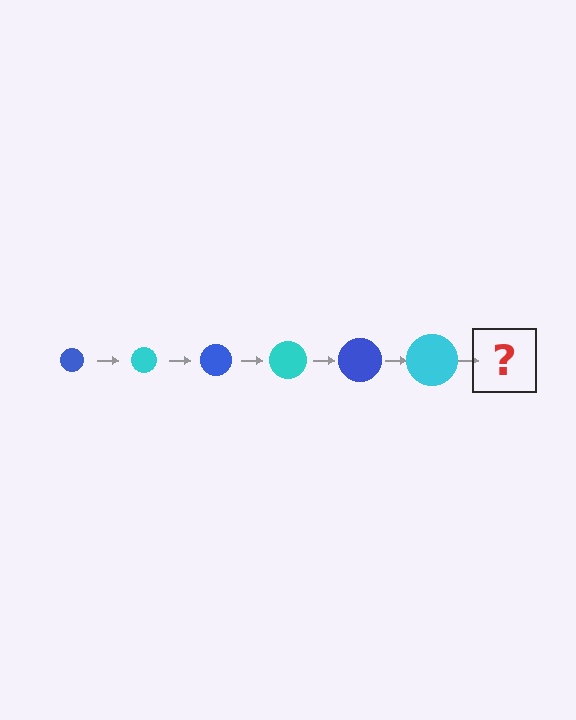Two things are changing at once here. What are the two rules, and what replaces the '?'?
The two rules are that the circle grows larger each step and the color cycles through blue and cyan. The '?' should be a blue circle, larger than the previous one.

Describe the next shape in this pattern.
It should be a blue circle, larger than the previous one.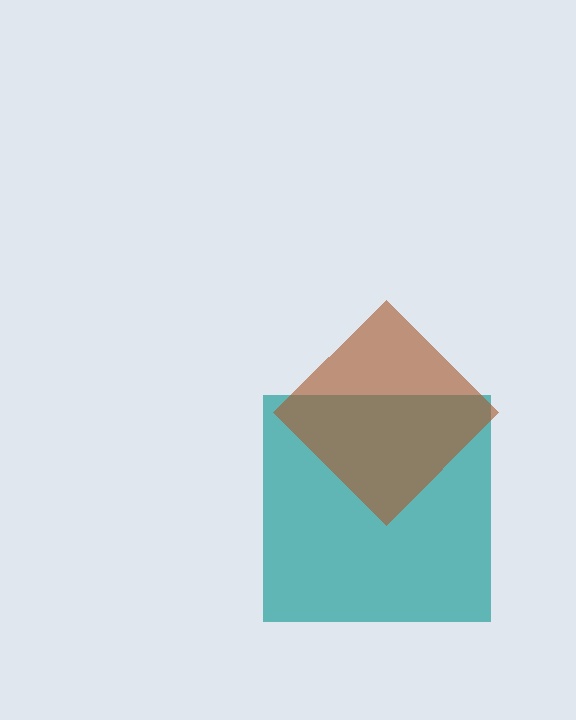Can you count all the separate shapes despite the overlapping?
Yes, there are 2 separate shapes.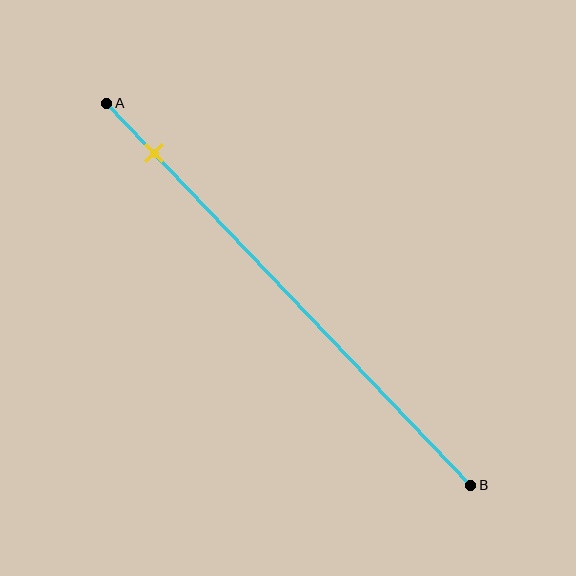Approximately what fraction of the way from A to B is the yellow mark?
The yellow mark is approximately 15% of the way from A to B.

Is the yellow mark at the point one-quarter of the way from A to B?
No, the mark is at about 15% from A, not at the 25% one-quarter point.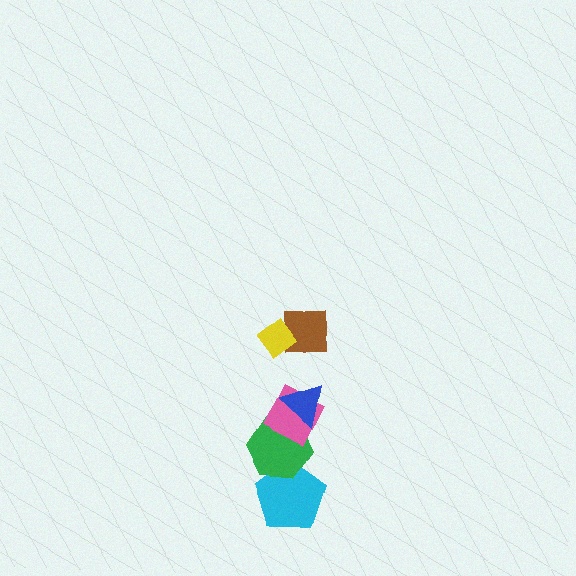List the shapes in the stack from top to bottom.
From top to bottom: the yellow diamond, the brown square, the blue triangle, the pink diamond, the green hexagon, the cyan pentagon.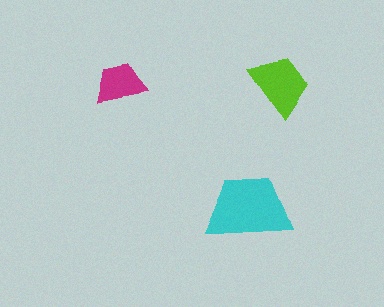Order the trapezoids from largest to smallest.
the cyan one, the lime one, the magenta one.